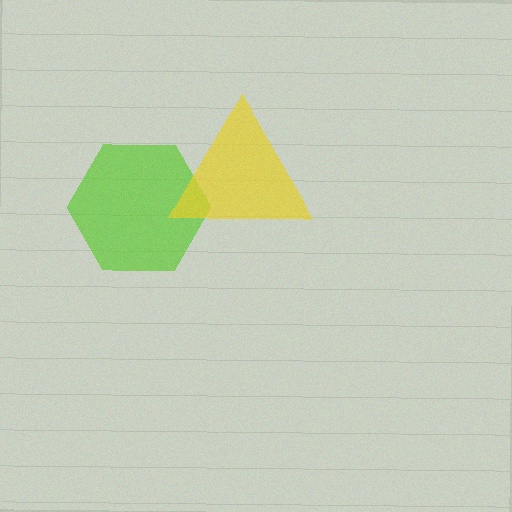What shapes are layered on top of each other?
The layered shapes are: a lime hexagon, a yellow triangle.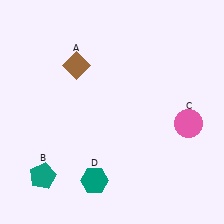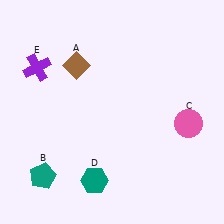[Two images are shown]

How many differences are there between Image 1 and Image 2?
There is 1 difference between the two images.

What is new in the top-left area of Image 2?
A purple cross (E) was added in the top-left area of Image 2.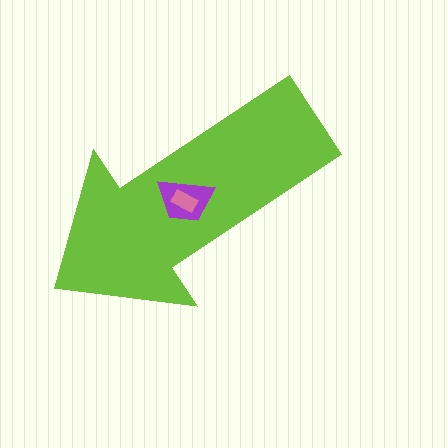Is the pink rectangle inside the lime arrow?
Yes.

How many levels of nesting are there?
3.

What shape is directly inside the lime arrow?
The purple trapezoid.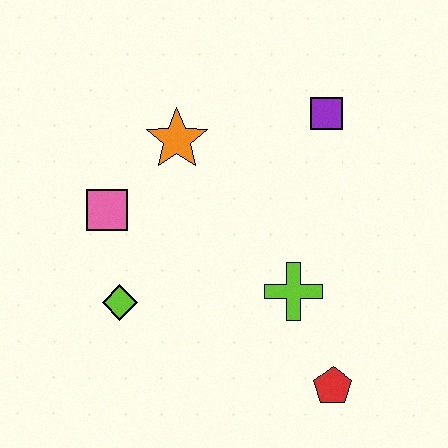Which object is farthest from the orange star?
The red pentagon is farthest from the orange star.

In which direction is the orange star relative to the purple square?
The orange star is to the left of the purple square.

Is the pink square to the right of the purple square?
No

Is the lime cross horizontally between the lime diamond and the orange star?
No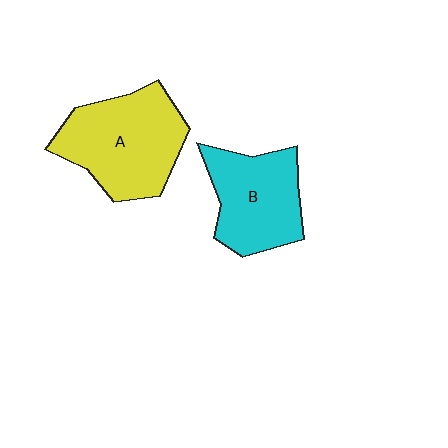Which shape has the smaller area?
Shape B (cyan).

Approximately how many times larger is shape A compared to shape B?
Approximately 1.2 times.